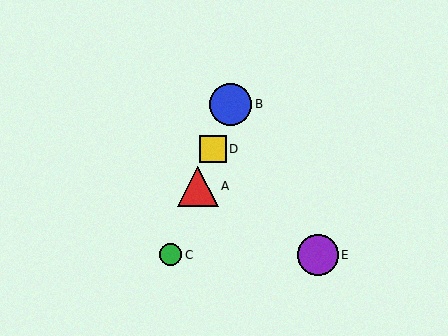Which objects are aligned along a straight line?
Objects A, B, C, D are aligned along a straight line.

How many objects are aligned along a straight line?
4 objects (A, B, C, D) are aligned along a straight line.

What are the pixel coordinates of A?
Object A is at (198, 186).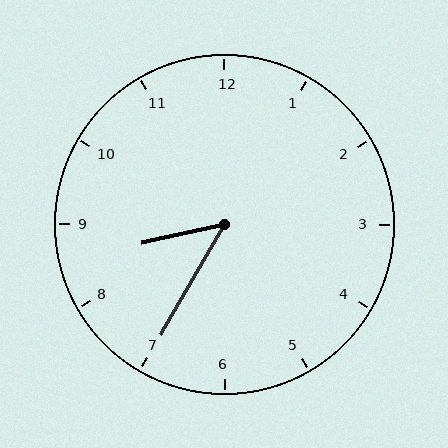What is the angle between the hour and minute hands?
Approximately 48 degrees.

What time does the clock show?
8:35.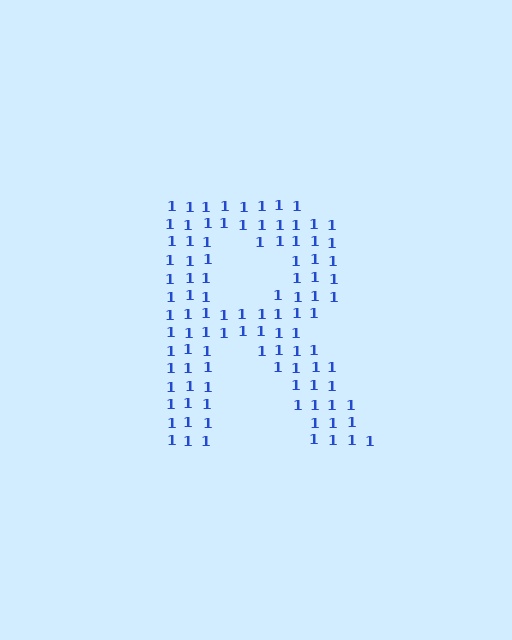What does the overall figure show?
The overall figure shows the letter R.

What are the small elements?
The small elements are digit 1's.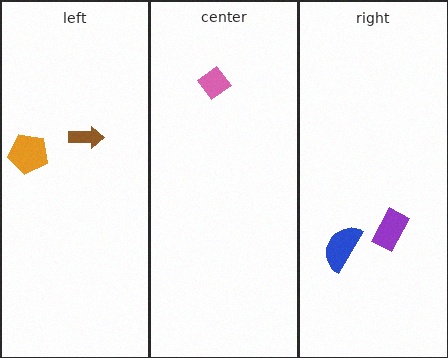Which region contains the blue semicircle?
The right region.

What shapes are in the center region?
The pink diamond.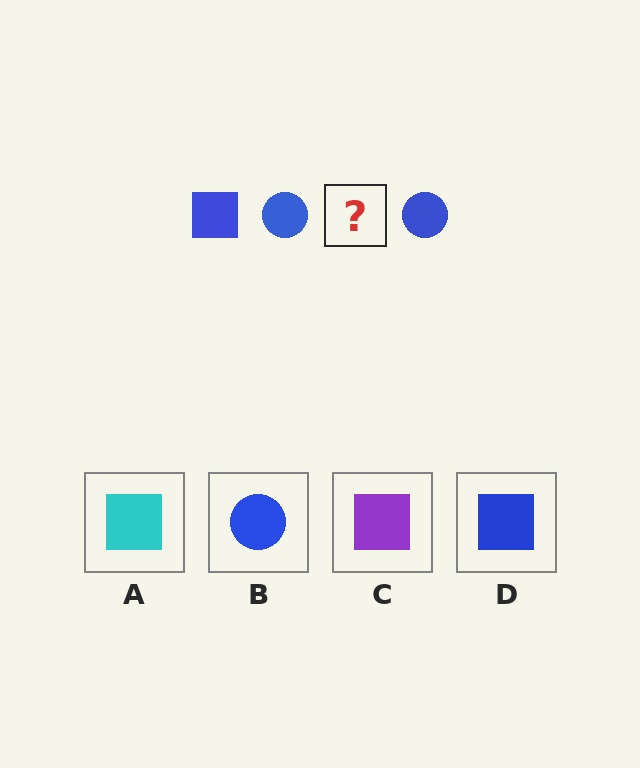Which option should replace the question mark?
Option D.